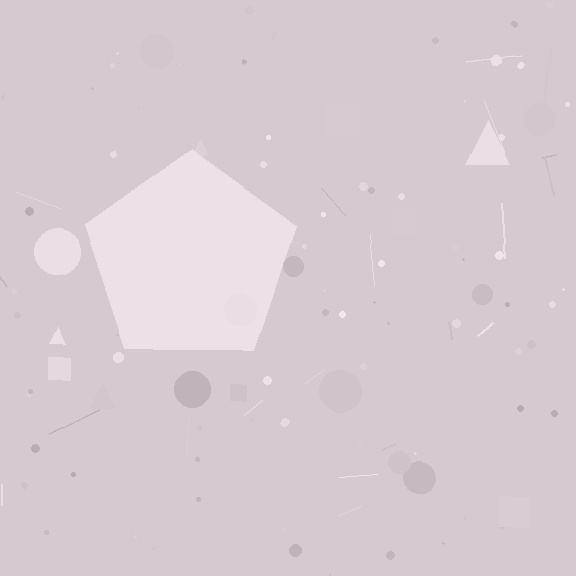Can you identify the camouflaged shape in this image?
The camouflaged shape is a pentagon.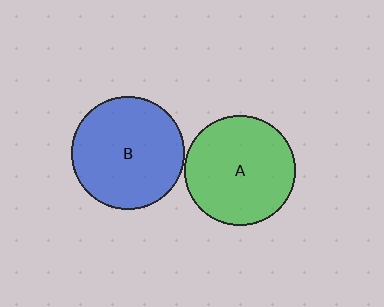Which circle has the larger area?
Circle B (blue).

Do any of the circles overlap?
No, none of the circles overlap.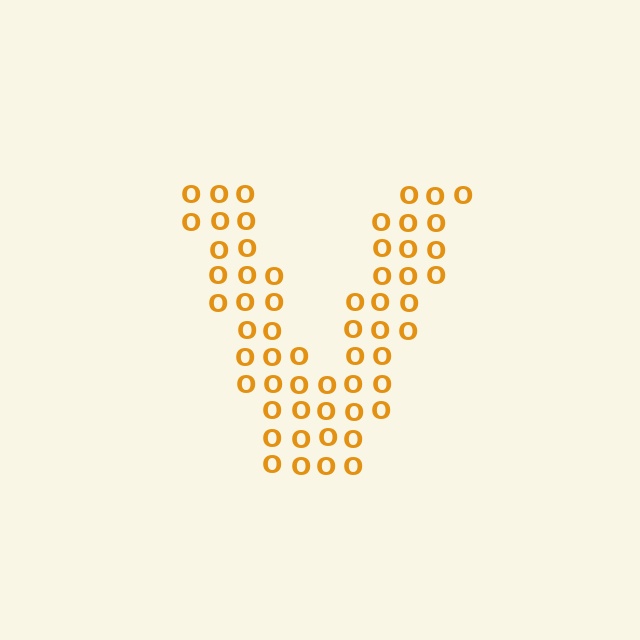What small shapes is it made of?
It is made of small letter O's.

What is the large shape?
The large shape is the letter V.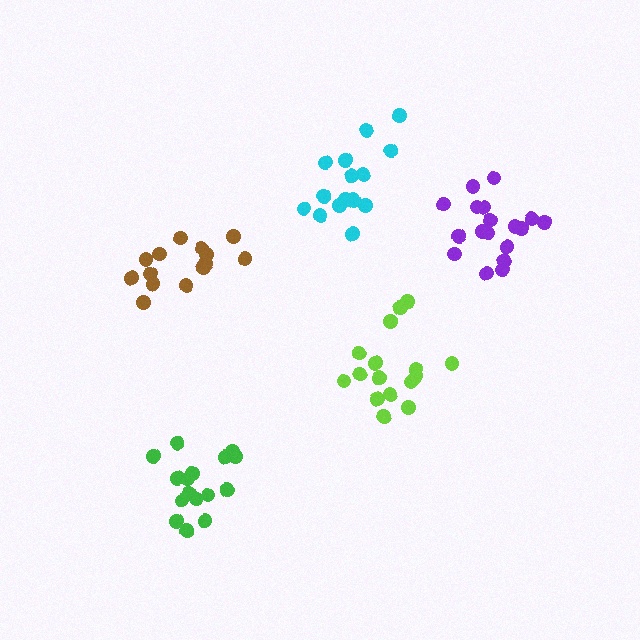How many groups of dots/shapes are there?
There are 5 groups.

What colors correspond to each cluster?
The clusters are colored: cyan, green, lime, brown, purple.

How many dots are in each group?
Group 1: 16 dots, Group 2: 16 dots, Group 3: 17 dots, Group 4: 14 dots, Group 5: 18 dots (81 total).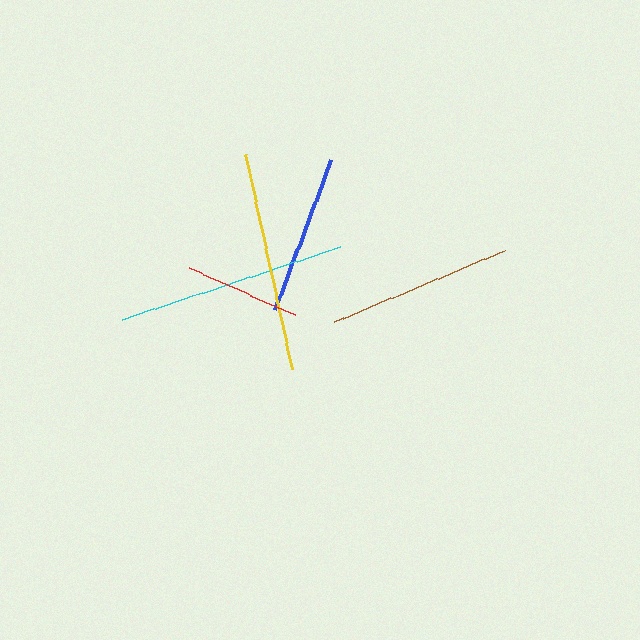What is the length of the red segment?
The red segment is approximately 115 pixels long.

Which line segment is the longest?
The cyan line is the longest at approximately 229 pixels.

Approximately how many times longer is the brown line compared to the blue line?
The brown line is approximately 1.1 times the length of the blue line.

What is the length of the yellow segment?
The yellow segment is approximately 221 pixels long.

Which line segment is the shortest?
The red line is the shortest at approximately 115 pixels.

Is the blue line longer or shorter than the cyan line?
The cyan line is longer than the blue line.